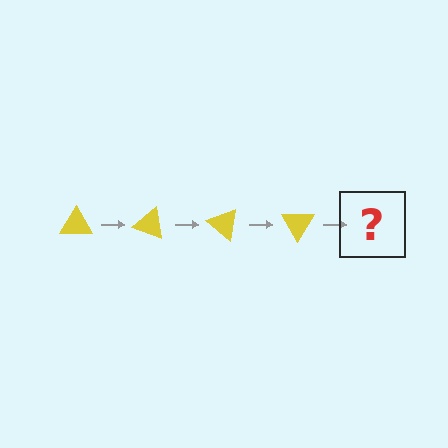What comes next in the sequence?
The next element should be a yellow triangle rotated 80 degrees.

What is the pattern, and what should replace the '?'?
The pattern is that the triangle rotates 20 degrees each step. The '?' should be a yellow triangle rotated 80 degrees.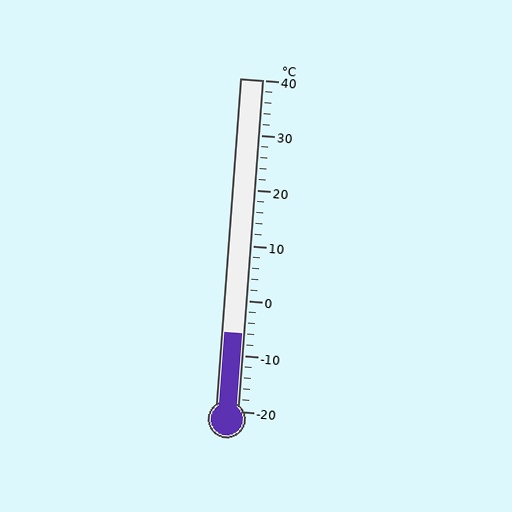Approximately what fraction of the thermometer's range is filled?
The thermometer is filled to approximately 25% of its range.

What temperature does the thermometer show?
The thermometer shows approximately -6°C.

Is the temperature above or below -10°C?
The temperature is above -10°C.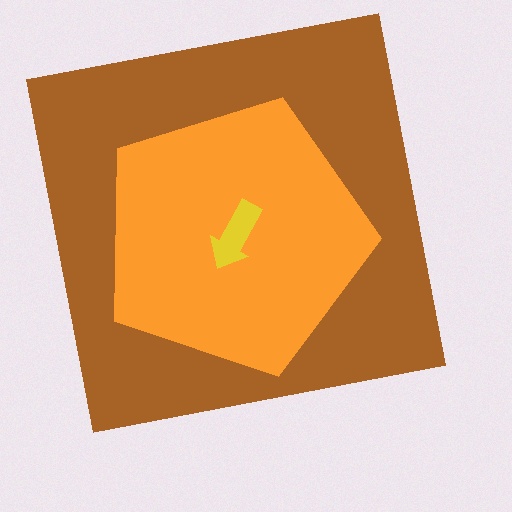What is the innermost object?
The yellow arrow.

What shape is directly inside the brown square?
The orange pentagon.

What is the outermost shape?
The brown square.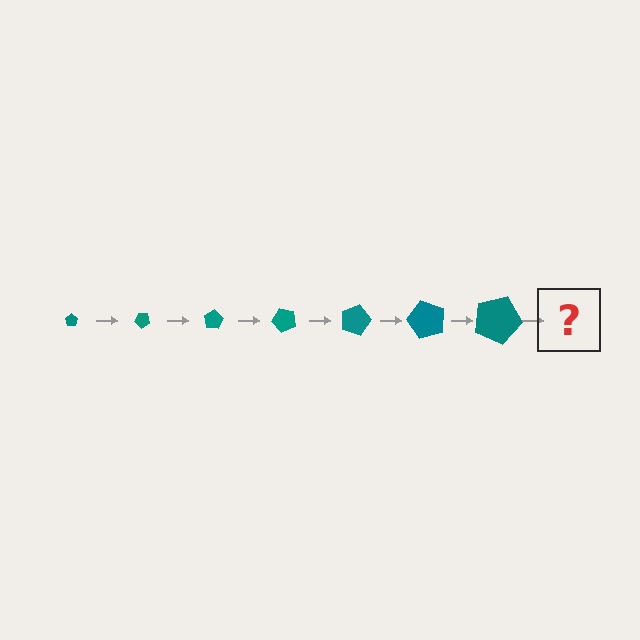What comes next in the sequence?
The next element should be a pentagon, larger than the previous one and rotated 280 degrees from the start.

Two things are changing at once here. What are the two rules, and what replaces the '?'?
The two rules are that the pentagon grows larger each step and it rotates 40 degrees each step. The '?' should be a pentagon, larger than the previous one and rotated 280 degrees from the start.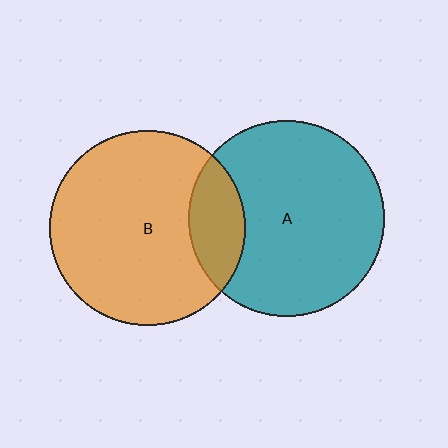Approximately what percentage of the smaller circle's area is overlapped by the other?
Approximately 20%.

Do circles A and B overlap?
Yes.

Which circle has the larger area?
Circle A (teal).